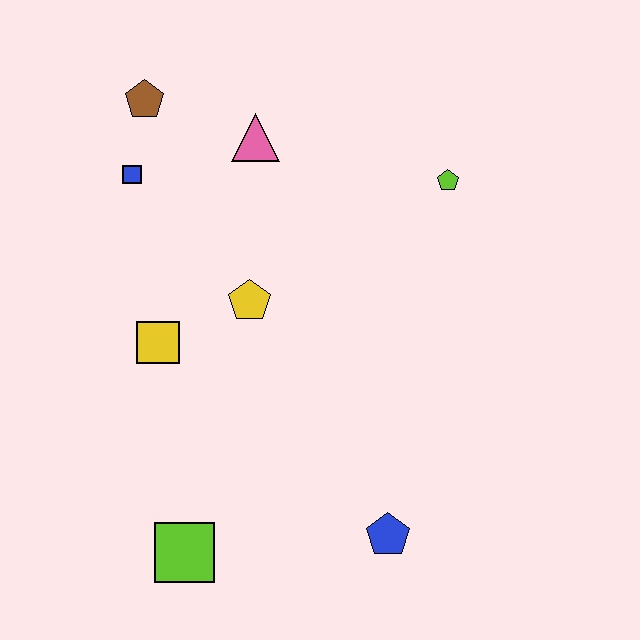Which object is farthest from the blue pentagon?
The brown pentagon is farthest from the blue pentagon.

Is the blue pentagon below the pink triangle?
Yes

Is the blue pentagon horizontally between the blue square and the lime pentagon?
Yes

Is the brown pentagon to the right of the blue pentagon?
No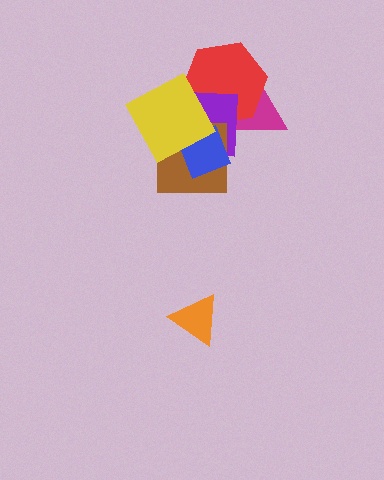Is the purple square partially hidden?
Yes, it is partially covered by another shape.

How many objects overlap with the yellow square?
4 objects overlap with the yellow square.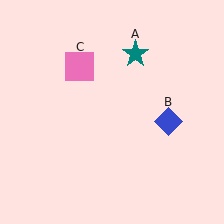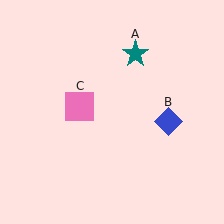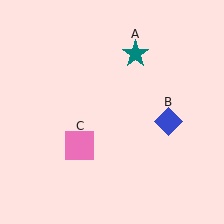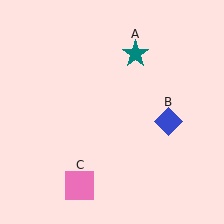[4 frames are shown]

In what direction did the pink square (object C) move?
The pink square (object C) moved down.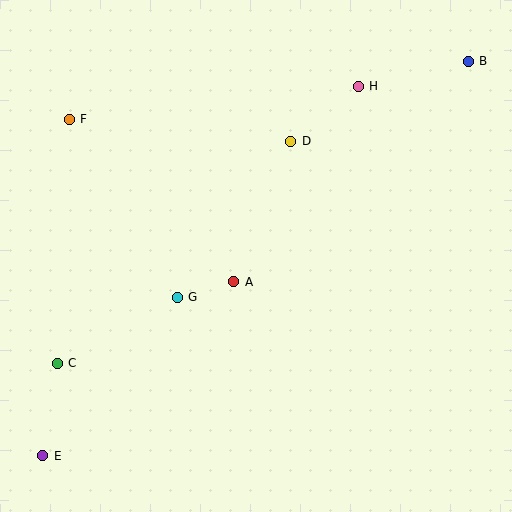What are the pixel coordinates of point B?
Point B is at (468, 61).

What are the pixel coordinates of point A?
Point A is at (234, 282).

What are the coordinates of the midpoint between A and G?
The midpoint between A and G is at (205, 290).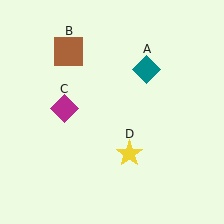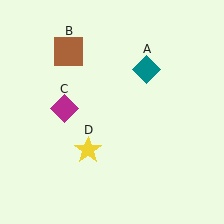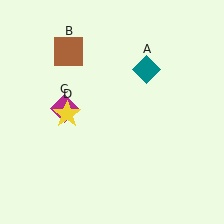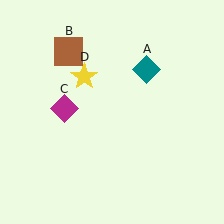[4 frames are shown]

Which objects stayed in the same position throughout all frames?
Teal diamond (object A) and brown square (object B) and magenta diamond (object C) remained stationary.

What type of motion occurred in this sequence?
The yellow star (object D) rotated clockwise around the center of the scene.